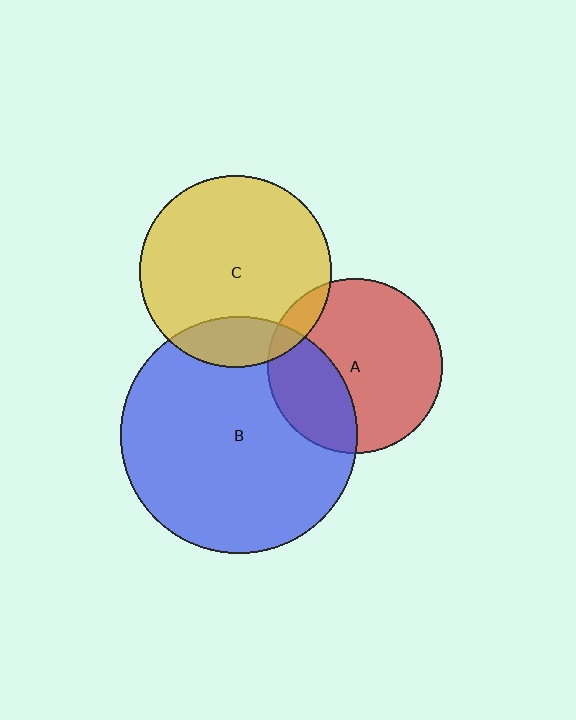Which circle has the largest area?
Circle B (blue).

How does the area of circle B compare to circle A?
Approximately 1.8 times.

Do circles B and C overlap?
Yes.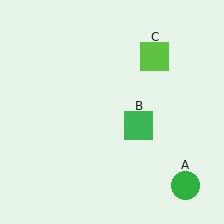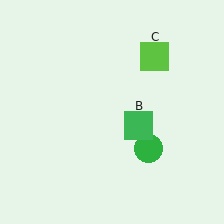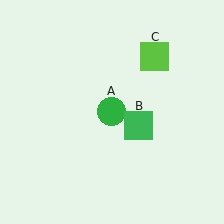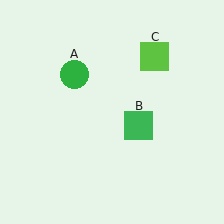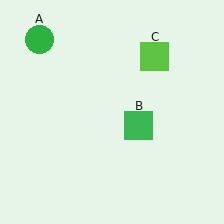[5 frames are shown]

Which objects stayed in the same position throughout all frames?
Green square (object B) and lime square (object C) remained stationary.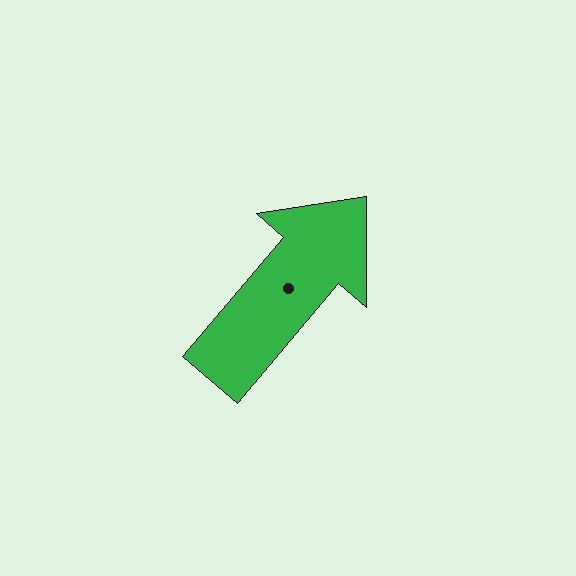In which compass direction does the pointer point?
Northeast.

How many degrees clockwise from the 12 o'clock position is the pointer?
Approximately 40 degrees.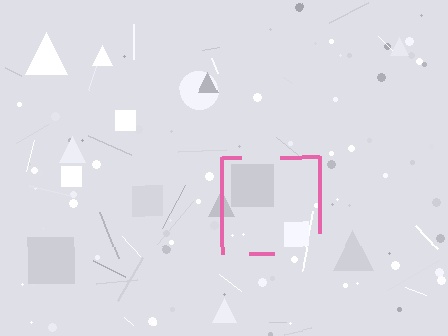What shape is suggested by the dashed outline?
The dashed outline suggests a square.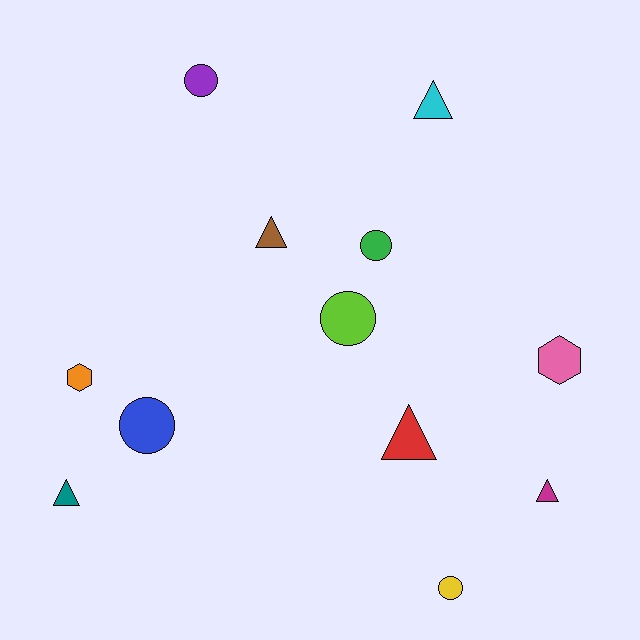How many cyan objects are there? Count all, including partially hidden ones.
There is 1 cyan object.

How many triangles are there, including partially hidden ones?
There are 5 triangles.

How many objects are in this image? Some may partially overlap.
There are 12 objects.